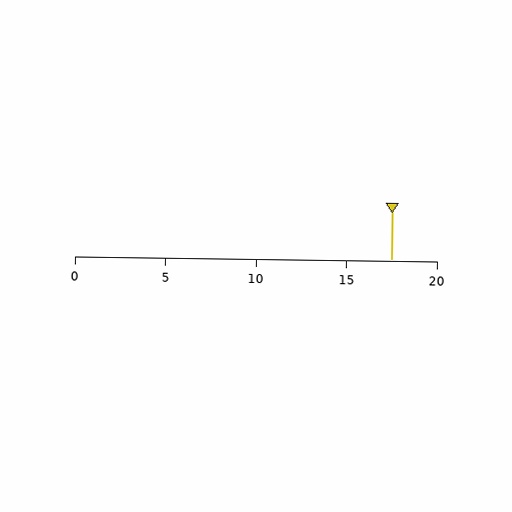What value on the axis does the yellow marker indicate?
The marker indicates approximately 17.5.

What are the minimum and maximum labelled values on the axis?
The axis runs from 0 to 20.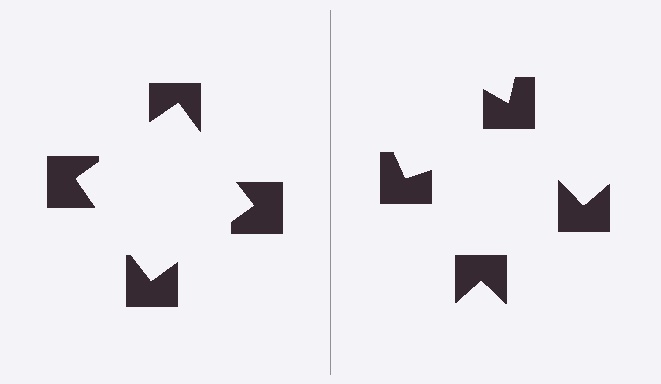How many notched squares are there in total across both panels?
8 — 4 on each side.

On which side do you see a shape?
An illusory square appears on the left side. On the right side the wedge cuts are rotated, so no coherent shape forms.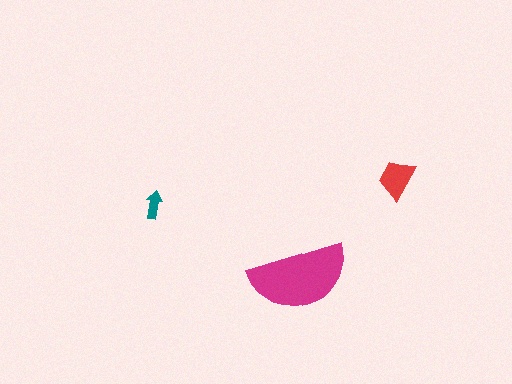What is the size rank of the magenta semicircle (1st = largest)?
1st.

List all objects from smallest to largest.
The teal arrow, the red trapezoid, the magenta semicircle.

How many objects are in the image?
There are 3 objects in the image.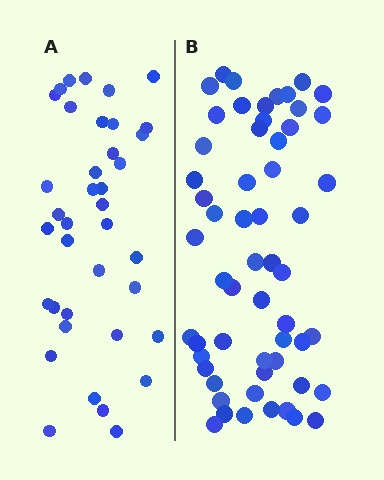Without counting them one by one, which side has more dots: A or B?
Region B (the right region) has more dots.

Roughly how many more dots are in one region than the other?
Region B has approximately 20 more dots than region A.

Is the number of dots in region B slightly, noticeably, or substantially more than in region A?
Region B has substantially more. The ratio is roughly 1.5 to 1.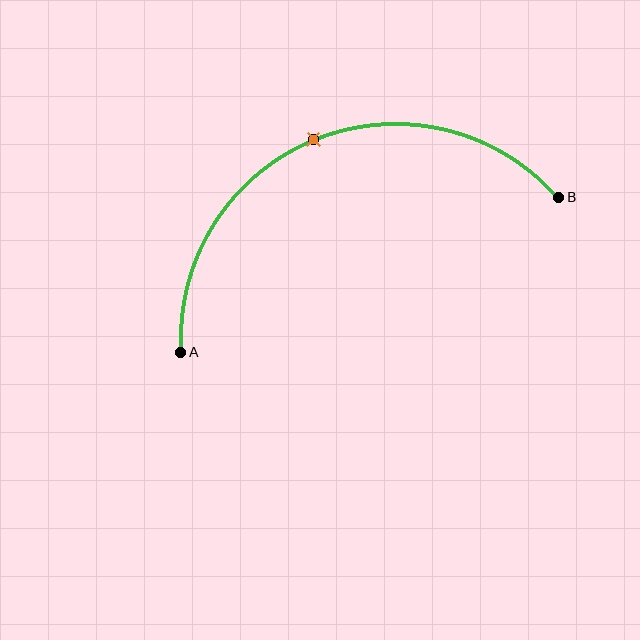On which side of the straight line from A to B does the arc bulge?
The arc bulges above the straight line connecting A and B.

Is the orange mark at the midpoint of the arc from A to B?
Yes. The orange mark lies on the arc at equal arc-length from both A and B — it is the arc midpoint.